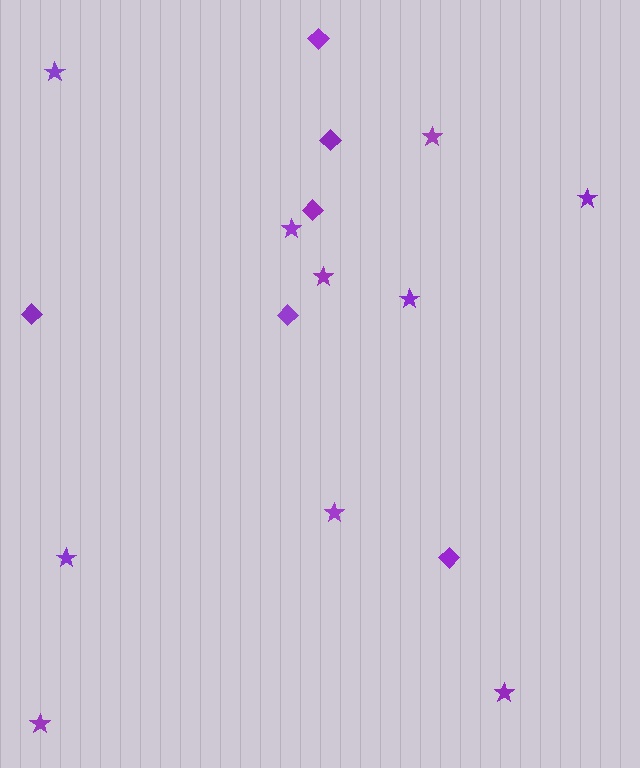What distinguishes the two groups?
There are 2 groups: one group of diamonds (6) and one group of stars (10).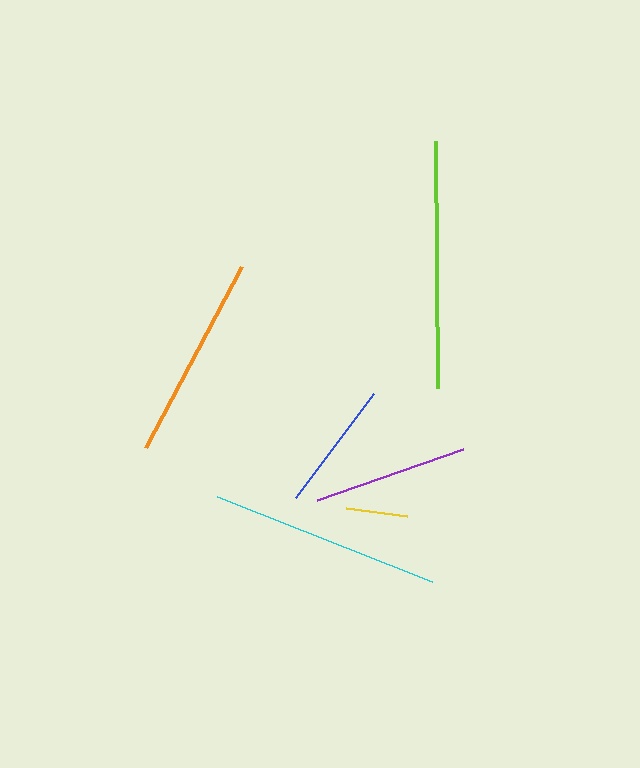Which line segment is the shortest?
The yellow line is the shortest at approximately 62 pixels.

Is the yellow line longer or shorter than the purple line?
The purple line is longer than the yellow line.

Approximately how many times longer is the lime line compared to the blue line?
The lime line is approximately 1.9 times the length of the blue line.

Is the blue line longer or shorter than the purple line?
The purple line is longer than the blue line.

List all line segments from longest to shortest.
From longest to shortest: lime, cyan, orange, purple, blue, yellow.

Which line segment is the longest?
The lime line is the longest at approximately 248 pixels.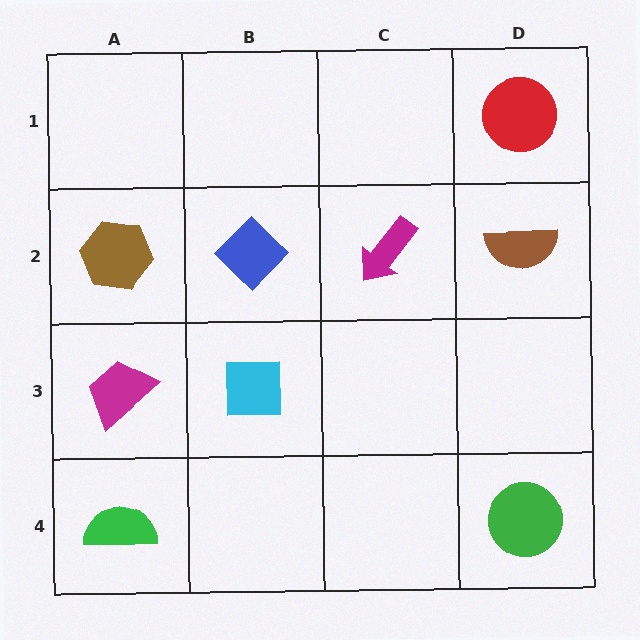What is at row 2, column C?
A magenta arrow.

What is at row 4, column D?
A green circle.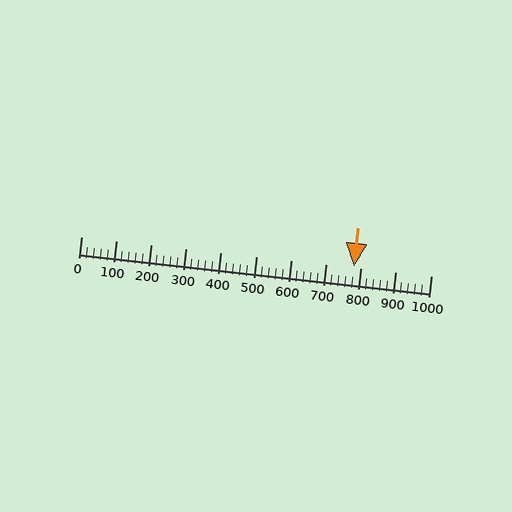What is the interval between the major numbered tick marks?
The major tick marks are spaced 100 units apart.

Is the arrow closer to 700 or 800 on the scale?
The arrow is closer to 800.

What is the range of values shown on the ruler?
The ruler shows values from 0 to 1000.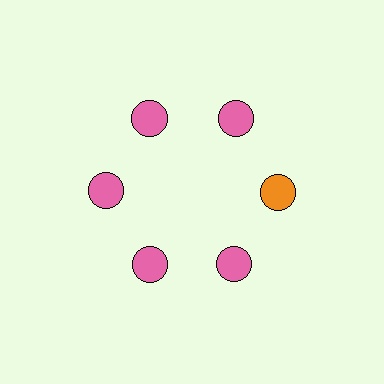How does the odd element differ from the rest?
It has a different color: orange instead of pink.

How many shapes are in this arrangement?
There are 6 shapes arranged in a ring pattern.